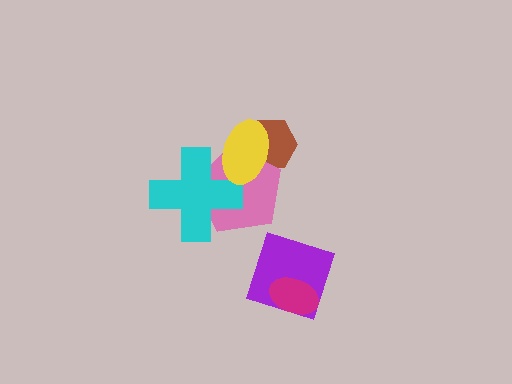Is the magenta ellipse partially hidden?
No, no other shape covers it.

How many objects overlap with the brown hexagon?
2 objects overlap with the brown hexagon.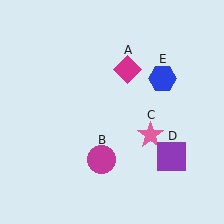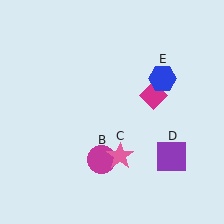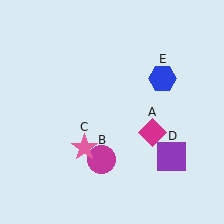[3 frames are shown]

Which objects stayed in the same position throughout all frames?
Magenta circle (object B) and purple square (object D) and blue hexagon (object E) remained stationary.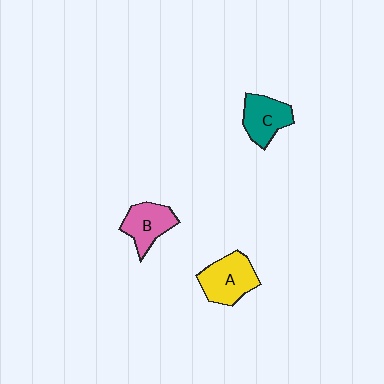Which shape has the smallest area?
Shape B (pink).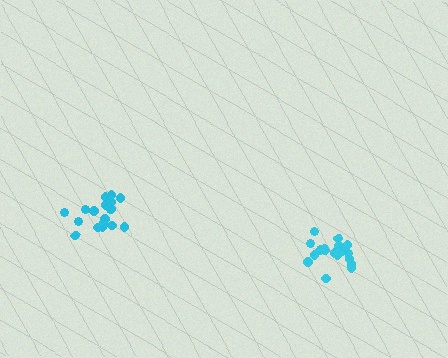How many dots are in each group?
Group 1: 19 dots, Group 2: 19 dots (38 total).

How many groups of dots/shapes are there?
There are 2 groups.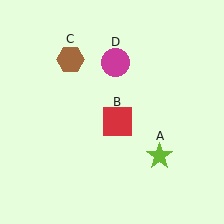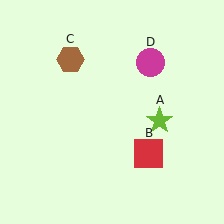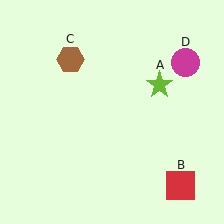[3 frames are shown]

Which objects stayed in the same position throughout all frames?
Brown hexagon (object C) remained stationary.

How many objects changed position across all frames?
3 objects changed position: lime star (object A), red square (object B), magenta circle (object D).